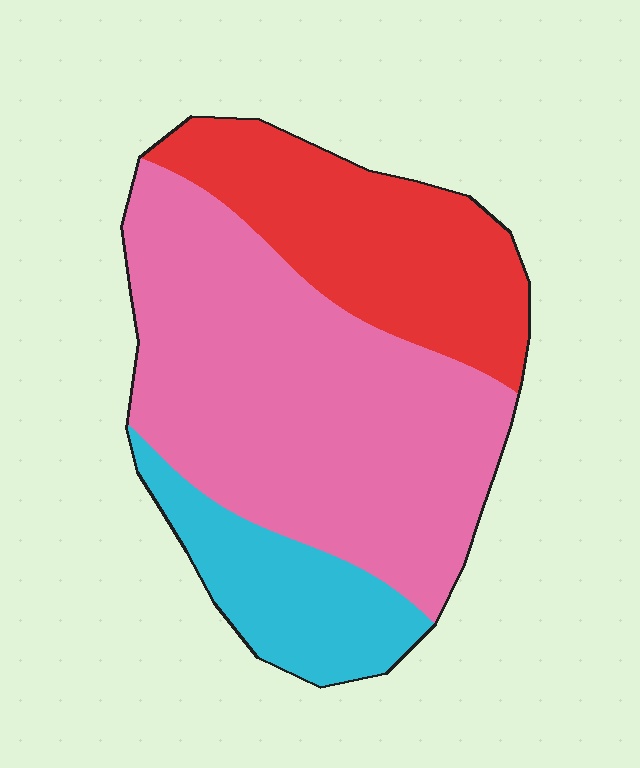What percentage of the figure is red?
Red takes up about one quarter (1/4) of the figure.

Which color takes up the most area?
Pink, at roughly 55%.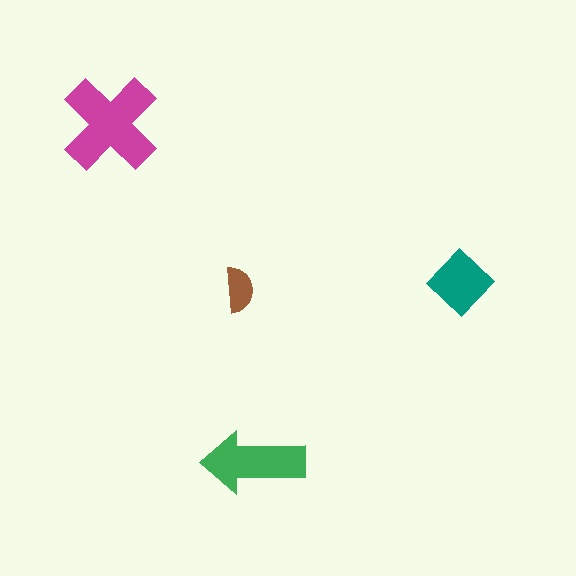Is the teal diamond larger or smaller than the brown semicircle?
Larger.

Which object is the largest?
The magenta cross.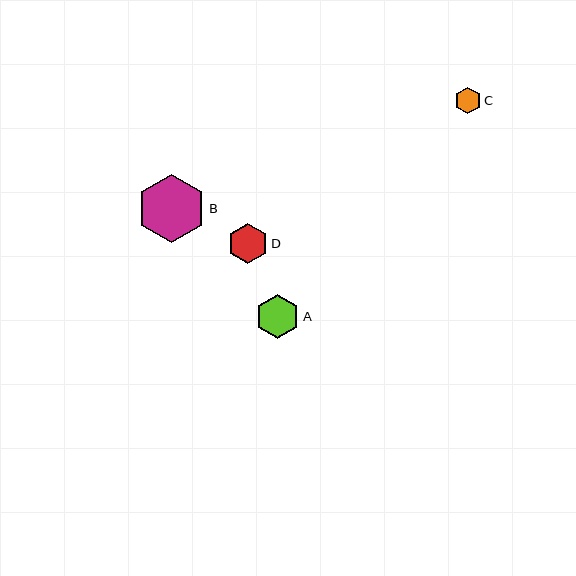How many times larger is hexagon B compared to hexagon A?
Hexagon B is approximately 1.5 times the size of hexagon A.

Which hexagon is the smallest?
Hexagon C is the smallest with a size of approximately 27 pixels.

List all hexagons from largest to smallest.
From largest to smallest: B, A, D, C.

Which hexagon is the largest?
Hexagon B is the largest with a size of approximately 68 pixels.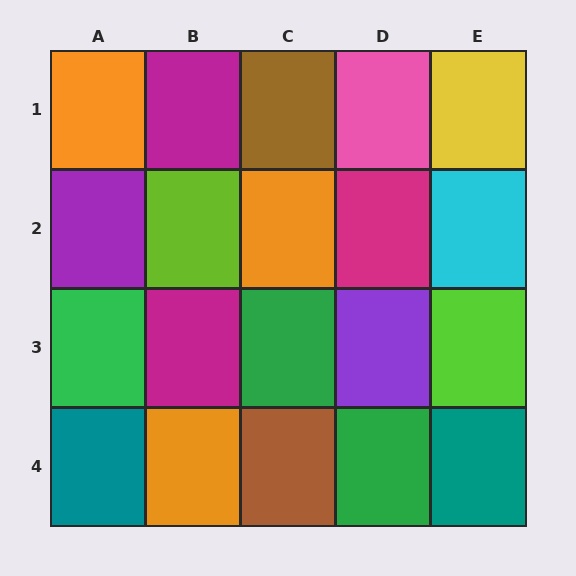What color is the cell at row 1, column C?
Brown.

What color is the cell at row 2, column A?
Purple.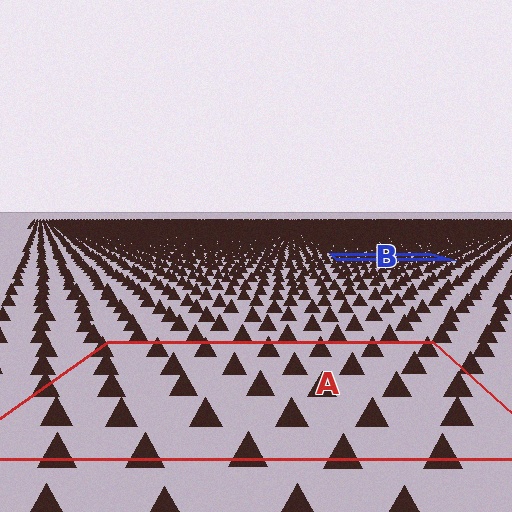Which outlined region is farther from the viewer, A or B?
Region B is farther from the viewer — the texture elements inside it appear smaller and more densely packed.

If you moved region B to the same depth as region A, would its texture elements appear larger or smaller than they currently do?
They would appear larger. At a closer depth, the same texture elements are projected at a bigger on-screen size.